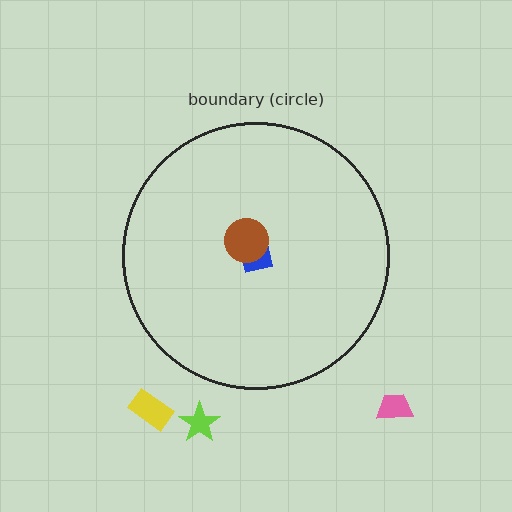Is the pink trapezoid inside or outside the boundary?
Outside.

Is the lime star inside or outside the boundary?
Outside.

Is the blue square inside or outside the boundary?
Inside.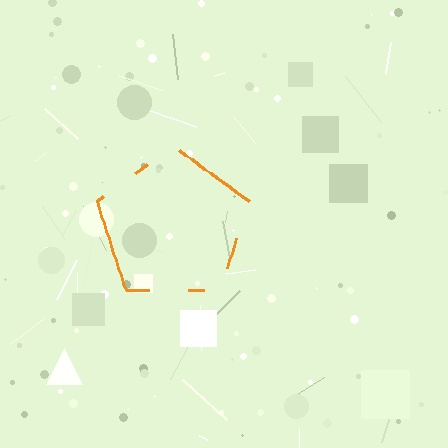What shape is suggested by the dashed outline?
The dashed outline suggests a pentagon.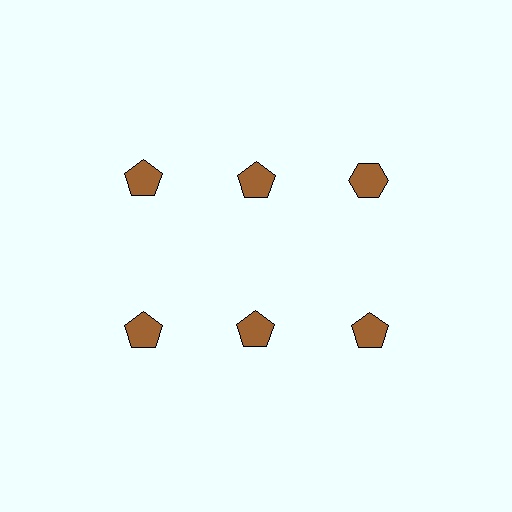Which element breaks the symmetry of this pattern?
The brown hexagon in the top row, center column breaks the symmetry. All other shapes are brown pentagons.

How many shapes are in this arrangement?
There are 6 shapes arranged in a grid pattern.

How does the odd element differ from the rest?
It has a different shape: hexagon instead of pentagon.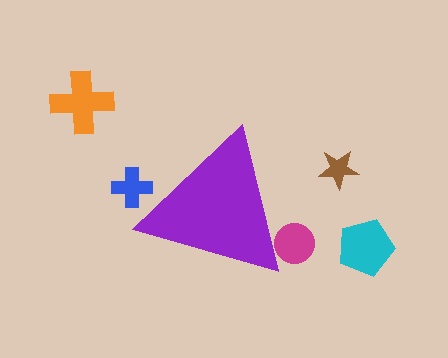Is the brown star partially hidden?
No, the brown star is fully visible.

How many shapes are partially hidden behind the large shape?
2 shapes are partially hidden.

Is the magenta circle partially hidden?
Yes, the magenta circle is partially hidden behind the purple triangle.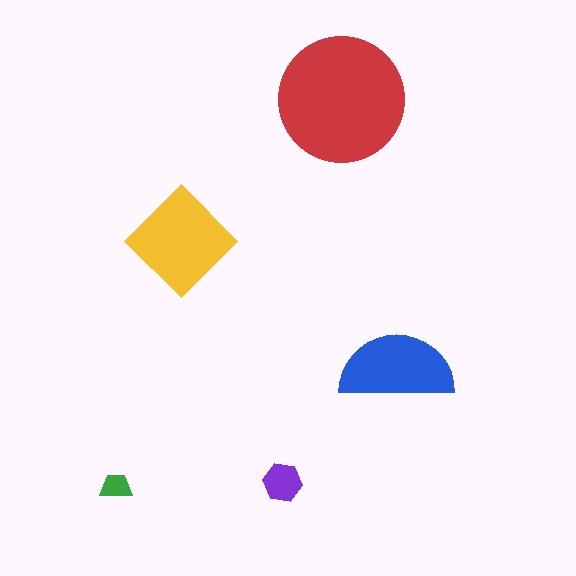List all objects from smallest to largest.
The green trapezoid, the purple hexagon, the blue semicircle, the yellow diamond, the red circle.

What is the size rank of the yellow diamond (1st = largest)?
2nd.